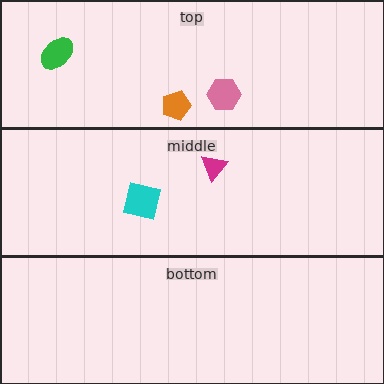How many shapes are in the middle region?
2.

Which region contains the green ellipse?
The top region.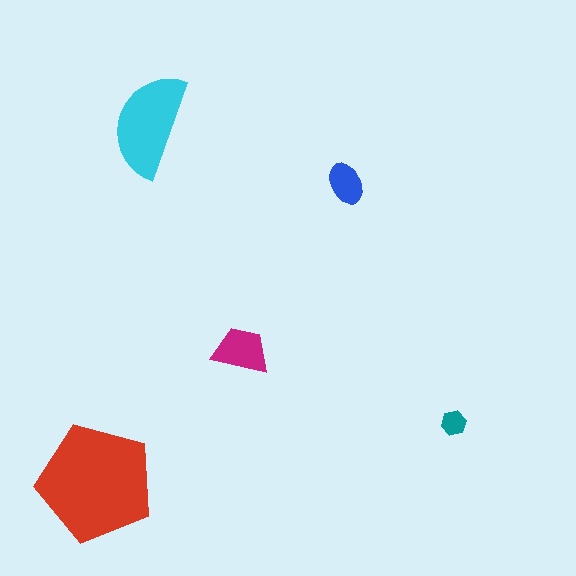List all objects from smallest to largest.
The teal hexagon, the blue ellipse, the magenta trapezoid, the cyan semicircle, the red pentagon.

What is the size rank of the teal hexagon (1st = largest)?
5th.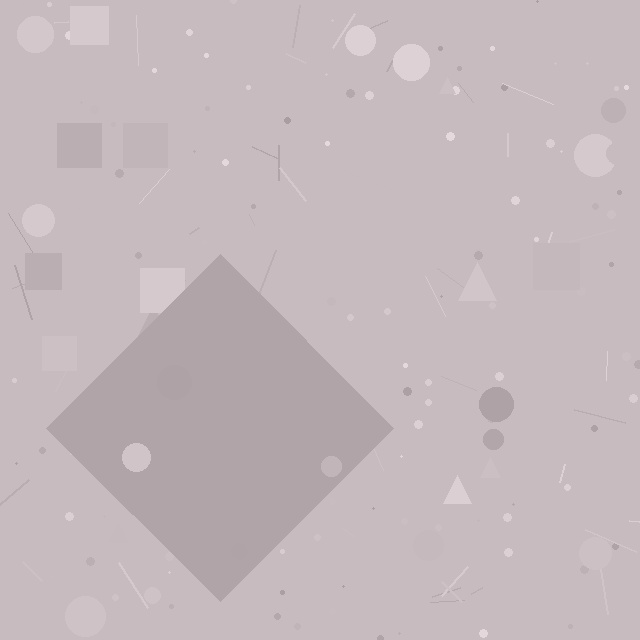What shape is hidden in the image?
A diamond is hidden in the image.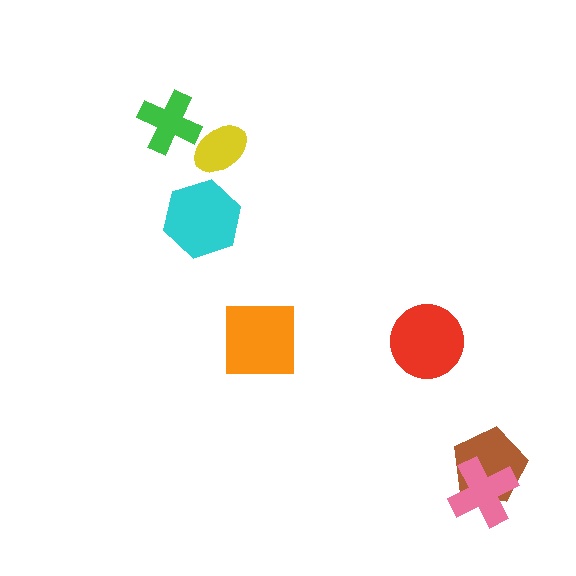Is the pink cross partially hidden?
No, no other shape covers it.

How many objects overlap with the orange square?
0 objects overlap with the orange square.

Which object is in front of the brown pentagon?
The pink cross is in front of the brown pentagon.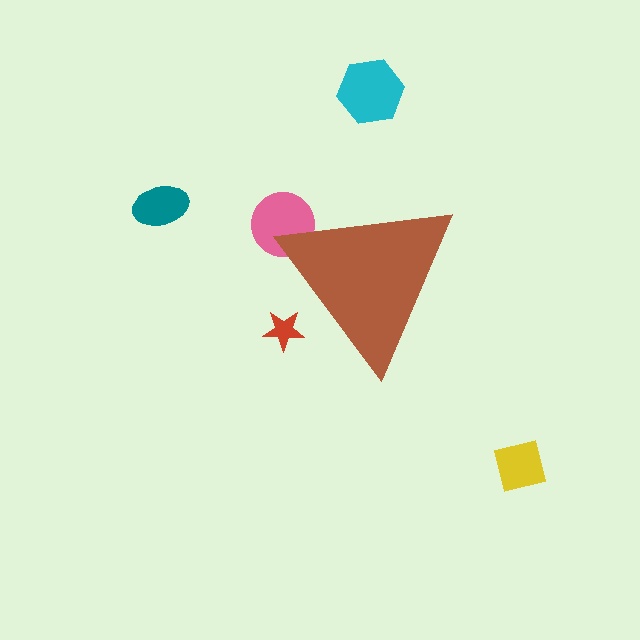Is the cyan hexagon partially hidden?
No, the cyan hexagon is fully visible.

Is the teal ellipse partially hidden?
No, the teal ellipse is fully visible.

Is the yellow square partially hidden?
No, the yellow square is fully visible.